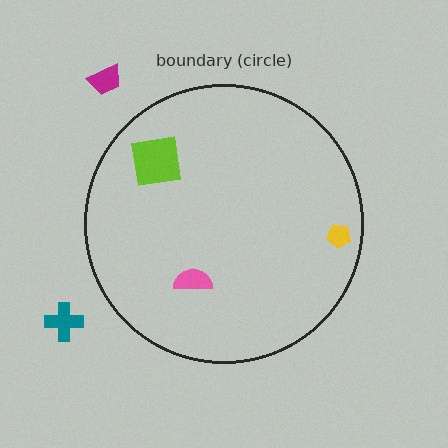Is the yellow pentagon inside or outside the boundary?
Inside.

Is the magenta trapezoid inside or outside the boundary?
Outside.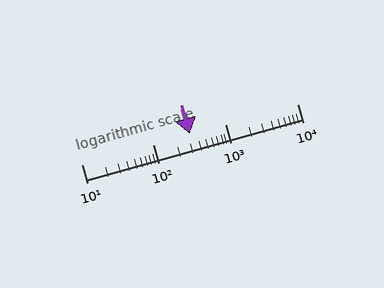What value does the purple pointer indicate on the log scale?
The pointer indicates approximately 320.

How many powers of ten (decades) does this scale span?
The scale spans 3 decades, from 10 to 10000.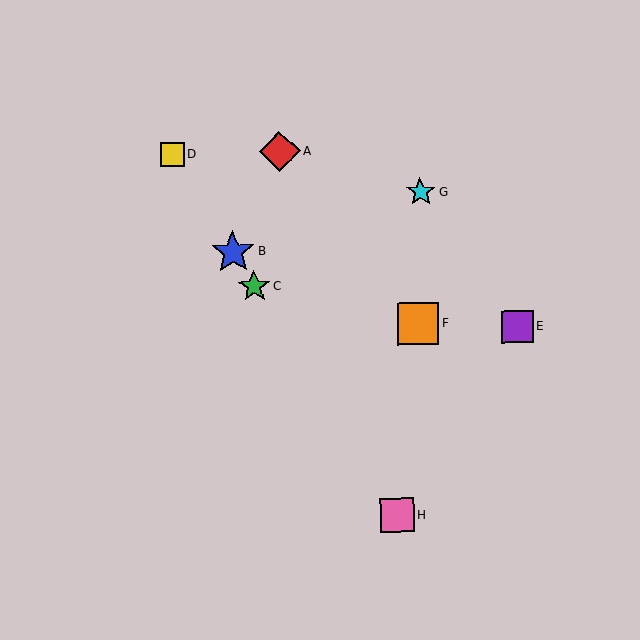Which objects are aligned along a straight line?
Objects B, C, D, H are aligned along a straight line.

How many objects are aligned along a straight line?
4 objects (B, C, D, H) are aligned along a straight line.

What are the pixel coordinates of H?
Object H is at (397, 515).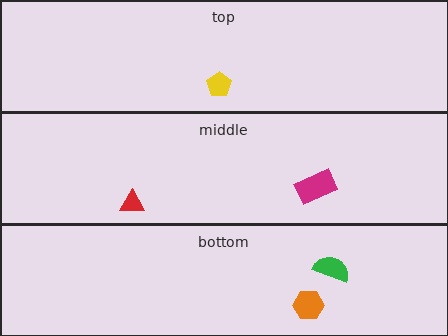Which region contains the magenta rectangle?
The middle region.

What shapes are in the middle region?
The magenta rectangle, the red triangle.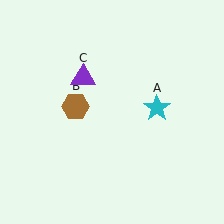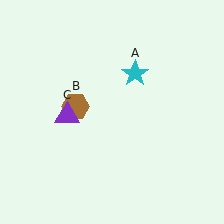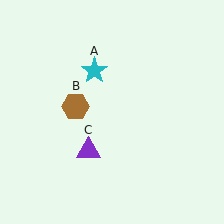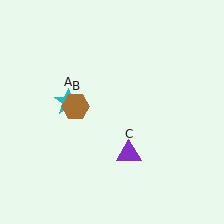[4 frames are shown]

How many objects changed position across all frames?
2 objects changed position: cyan star (object A), purple triangle (object C).